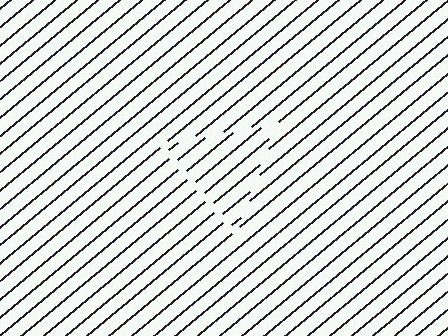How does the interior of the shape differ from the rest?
The interior of the shape contains the same grating, shifted by half a period — the contour is defined by the phase discontinuity where line-ends from the inner and outer gratings abut.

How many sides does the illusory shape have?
3 sides — the line-ends trace a triangle.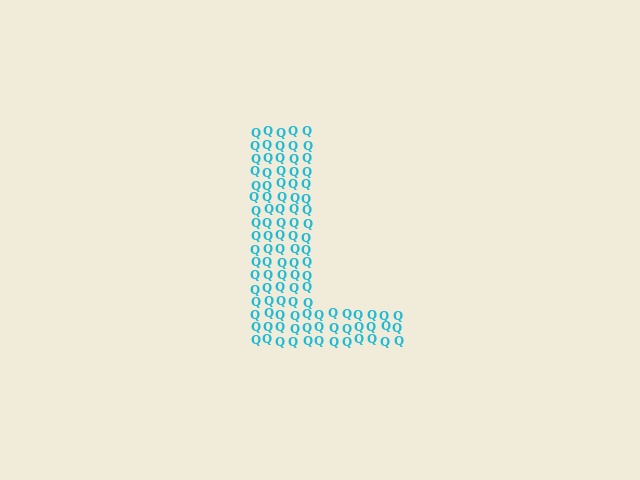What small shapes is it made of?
It is made of small letter Q's.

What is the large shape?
The large shape is the letter L.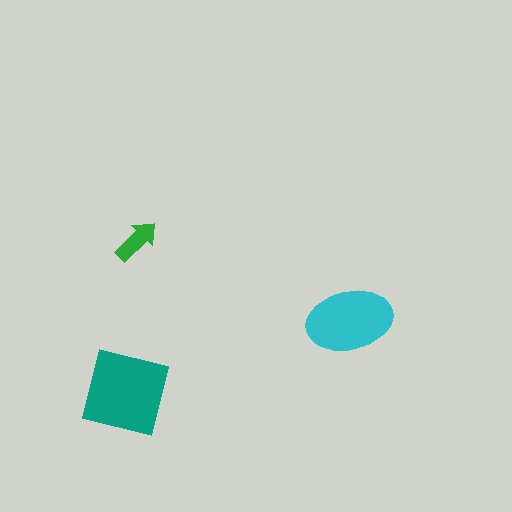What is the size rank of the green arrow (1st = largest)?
3rd.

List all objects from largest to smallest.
The teal square, the cyan ellipse, the green arrow.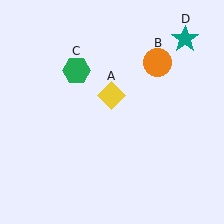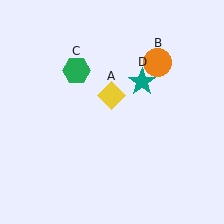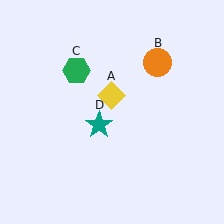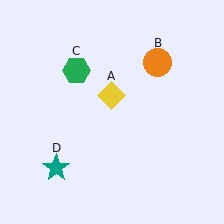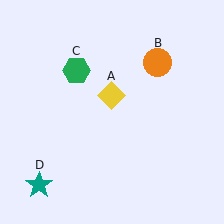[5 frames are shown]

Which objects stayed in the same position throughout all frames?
Yellow diamond (object A) and orange circle (object B) and green hexagon (object C) remained stationary.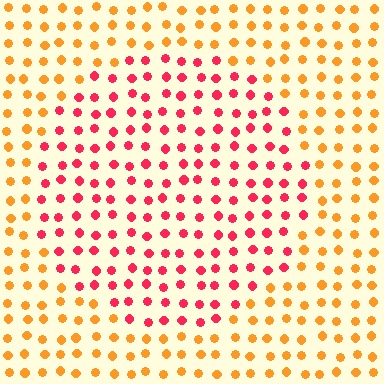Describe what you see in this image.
The image is filled with small orange elements in a uniform arrangement. A circle-shaped region is visible where the elements are tinted to a slightly different hue, forming a subtle color boundary.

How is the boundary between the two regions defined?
The boundary is defined purely by a slight shift in hue (about 46 degrees). Spacing, size, and orientation are identical on both sides.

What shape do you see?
I see a circle.